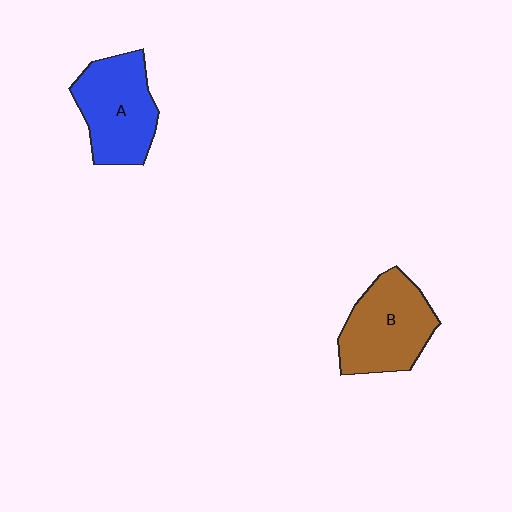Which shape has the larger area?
Shape B (brown).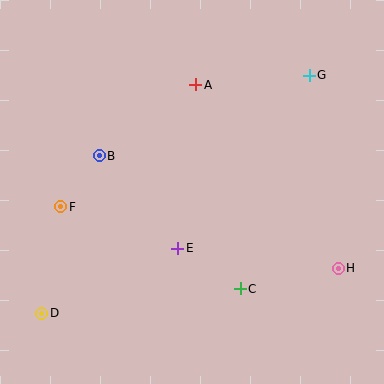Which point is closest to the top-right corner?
Point G is closest to the top-right corner.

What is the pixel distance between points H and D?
The distance between H and D is 300 pixels.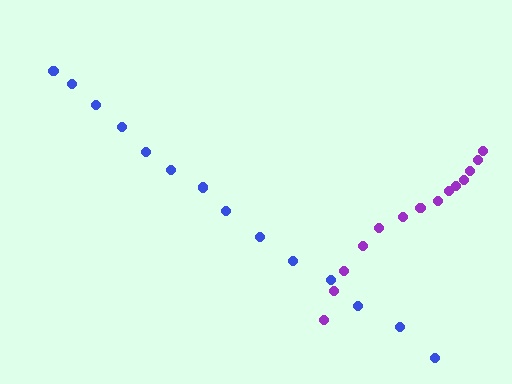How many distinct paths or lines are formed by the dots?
There are 2 distinct paths.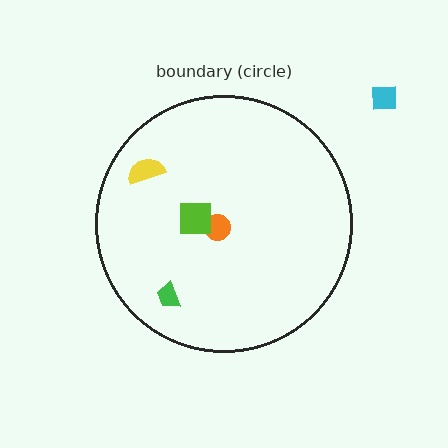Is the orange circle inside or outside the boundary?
Inside.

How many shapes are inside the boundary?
4 inside, 1 outside.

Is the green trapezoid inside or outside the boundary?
Inside.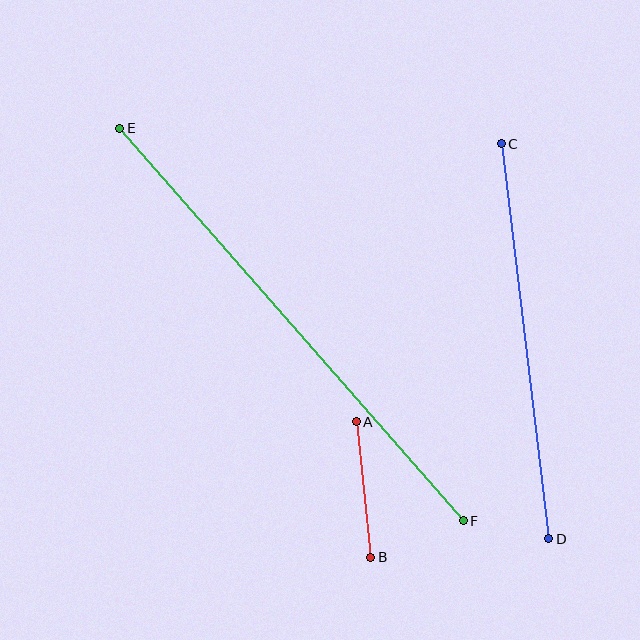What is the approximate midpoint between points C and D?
The midpoint is at approximately (525, 341) pixels.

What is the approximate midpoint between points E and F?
The midpoint is at approximately (291, 324) pixels.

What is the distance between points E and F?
The distance is approximately 522 pixels.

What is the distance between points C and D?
The distance is approximately 398 pixels.